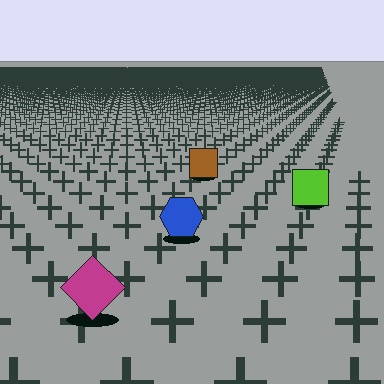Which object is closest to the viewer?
The magenta diamond is closest. The texture marks near it are larger and more spread out.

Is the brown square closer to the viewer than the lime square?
No. The lime square is closer — you can tell from the texture gradient: the ground texture is coarser near it.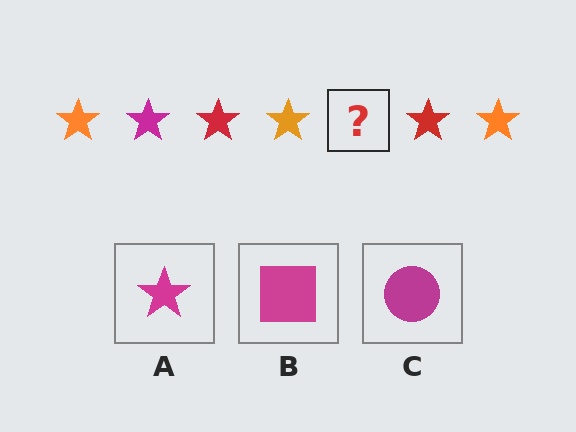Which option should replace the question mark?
Option A.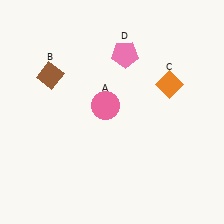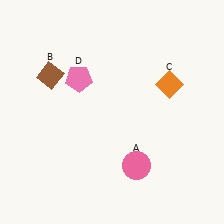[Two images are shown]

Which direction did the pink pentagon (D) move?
The pink pentagon (D) moved left.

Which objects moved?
The objects that moved are: the pink circle (A), the pink pentagon (D).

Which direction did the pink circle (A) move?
The pink circle (A) moved down.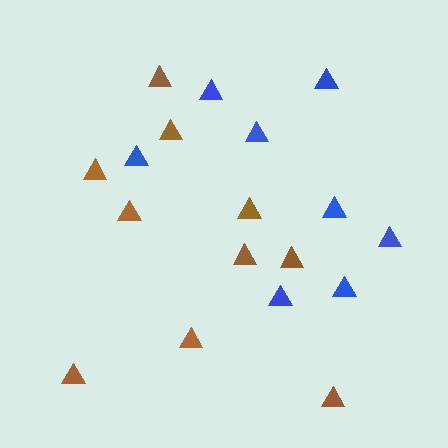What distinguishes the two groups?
There are 2 groups: one group of blue triangles (8) and one group of brown triangles (10).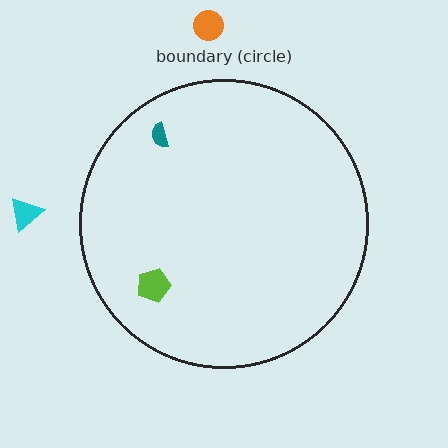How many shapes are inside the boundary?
2 inside, 2 outside.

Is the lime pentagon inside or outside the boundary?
Inside.